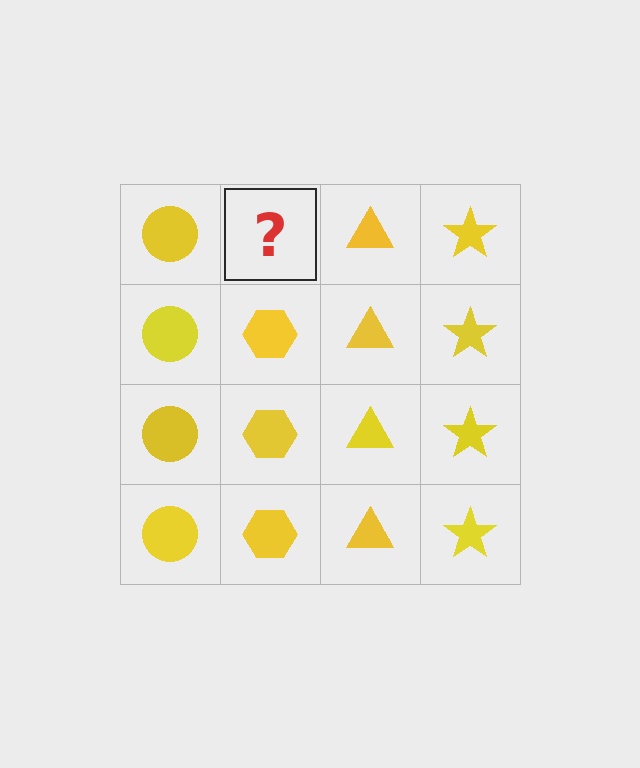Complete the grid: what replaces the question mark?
The question mark should be replaced with a yellow hexagon.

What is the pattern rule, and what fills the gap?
The rule is that each column has a consistent shape. The gap should be filled with a yellow hexagon.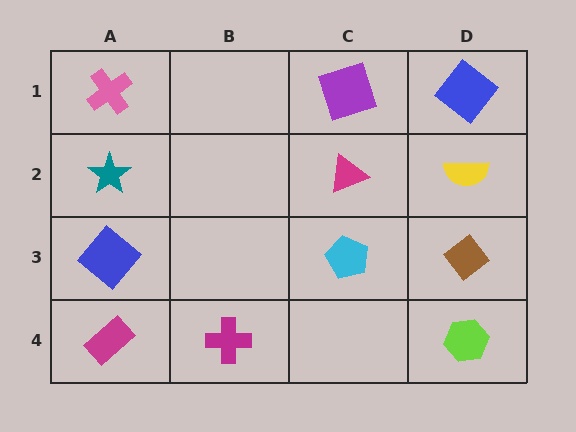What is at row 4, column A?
A magenta rectangle.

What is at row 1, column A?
A pink cross.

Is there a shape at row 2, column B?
No, that cell is empty.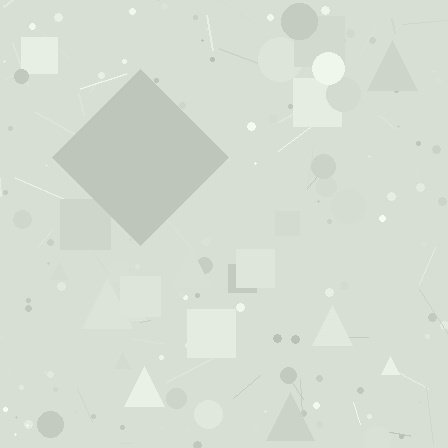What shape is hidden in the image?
A diamond is hidden in the image.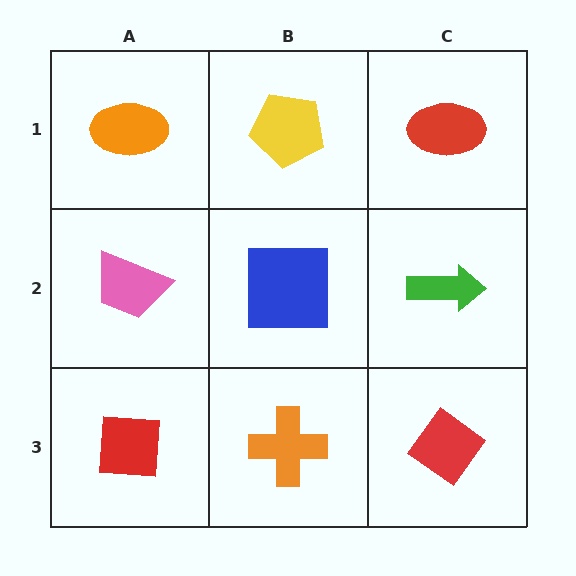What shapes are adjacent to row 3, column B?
A blue square (row 2, column B), a red square (row 3, column A), a red diamond (row 3, column C).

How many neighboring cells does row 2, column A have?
3.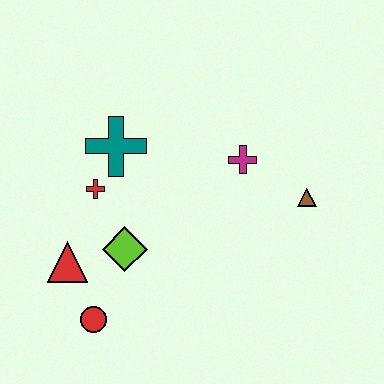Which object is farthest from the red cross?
The brown triangle is farthest from the red cross.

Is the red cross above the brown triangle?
Yes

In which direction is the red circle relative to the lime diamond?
The red circle is below the lime diamond.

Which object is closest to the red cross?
The teal cross is closest to the red cross.